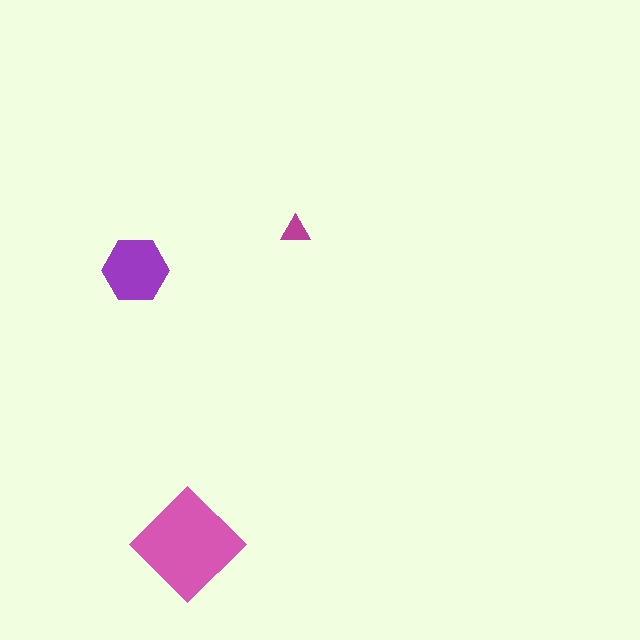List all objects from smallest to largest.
The magenta triangle, the purple hexagon, the pink diamond.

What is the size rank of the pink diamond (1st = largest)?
1st.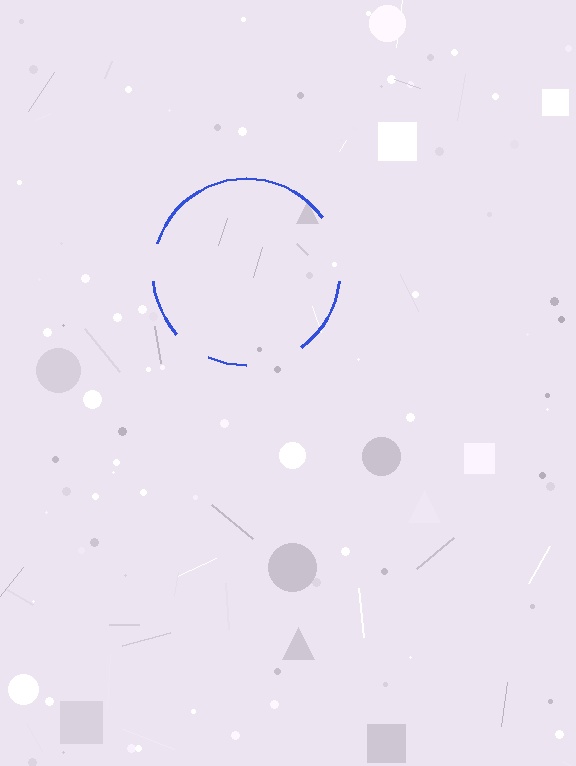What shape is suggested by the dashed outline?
The dashed outline suggests a circle.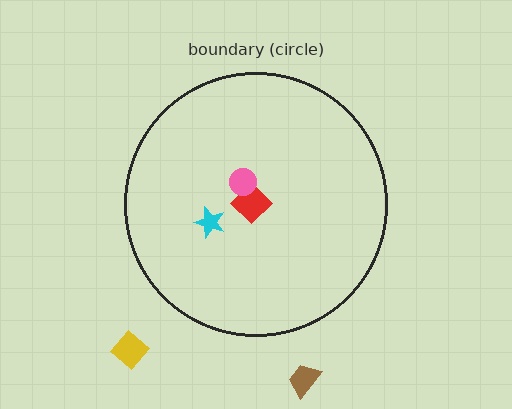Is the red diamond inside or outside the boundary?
Inside.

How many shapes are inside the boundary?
3 inside, 2 outside.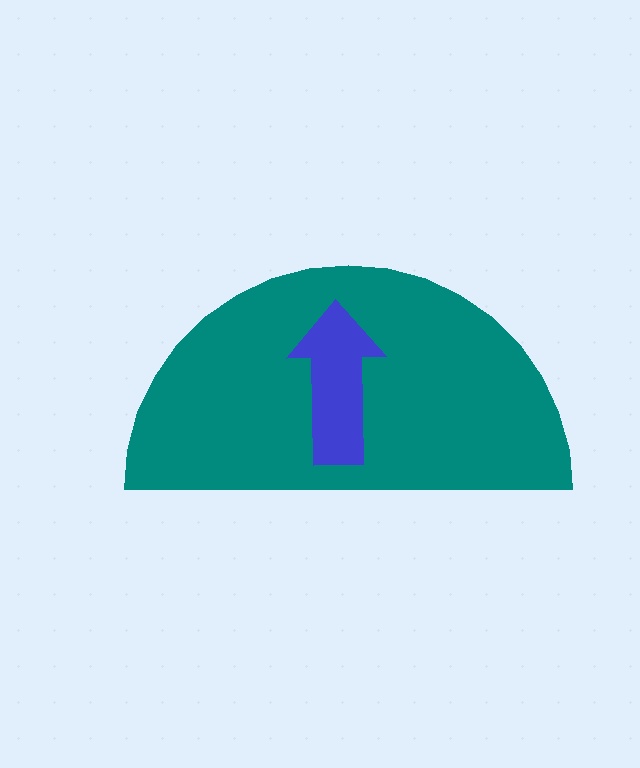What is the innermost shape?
The blue arrow.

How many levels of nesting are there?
2.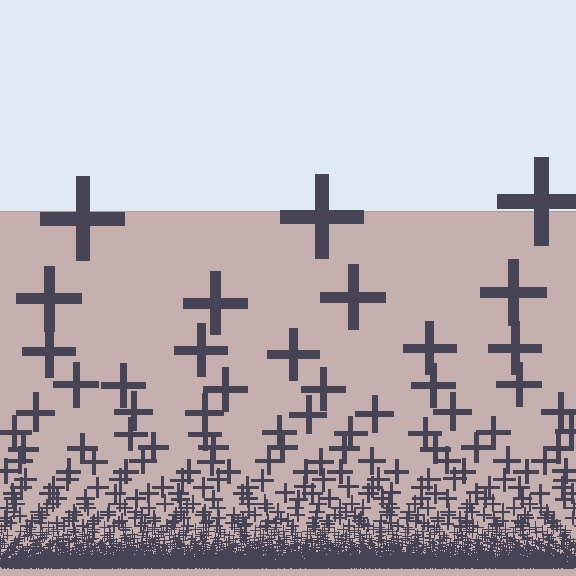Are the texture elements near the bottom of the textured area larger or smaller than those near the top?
Smaller. The gradient is inverted — elements near the bottom are smaller and denser.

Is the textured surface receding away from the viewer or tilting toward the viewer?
The surface appears to tilt toward the viewer. Texture elements get larger and sparser toward the top.